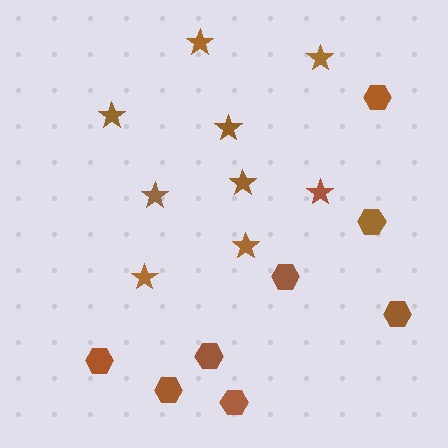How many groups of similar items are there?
There are 2 groups: one group of stars (9) and one group of hexagons (8).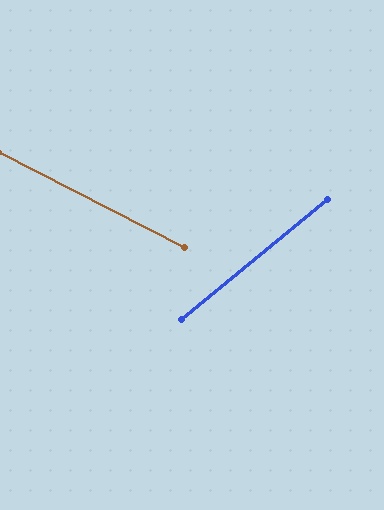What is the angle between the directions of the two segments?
Approximately 67 degrees.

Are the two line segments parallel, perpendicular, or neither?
Neither parallel nor perpendicular — they differ by about 67°.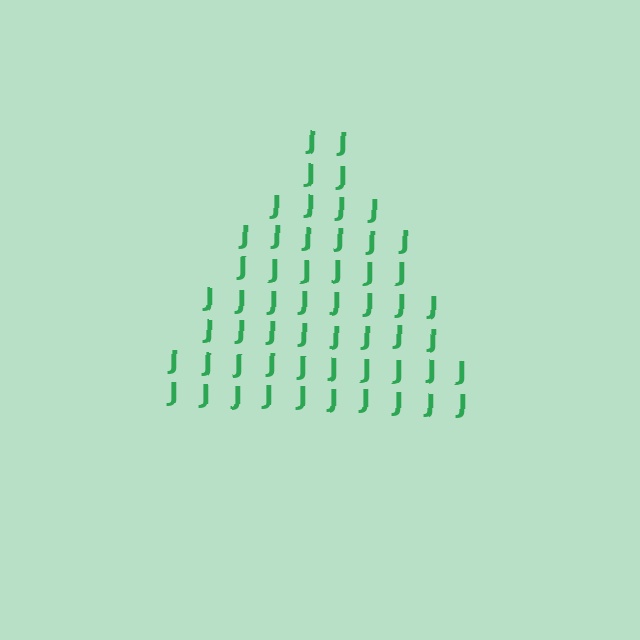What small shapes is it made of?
It is made of small letter J's.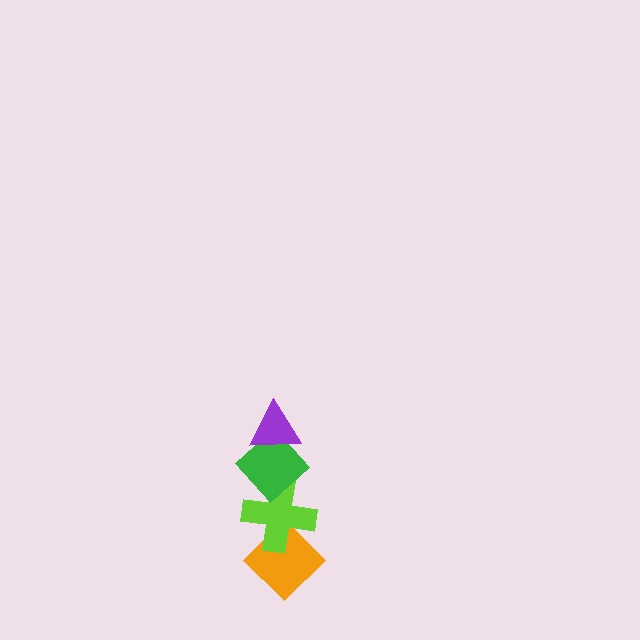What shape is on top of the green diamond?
The purple triangle is on top of the green diamond.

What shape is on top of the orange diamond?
The lime cross is on top of the orange diamond.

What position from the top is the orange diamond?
The orange diamond is 4th from the top.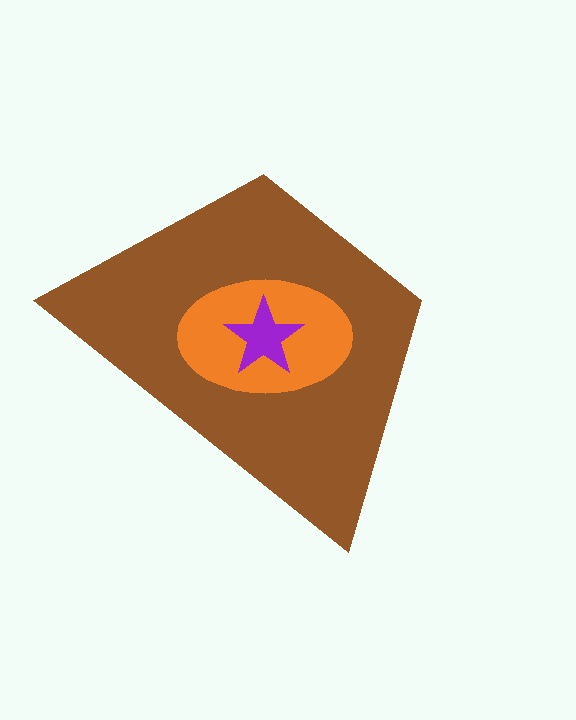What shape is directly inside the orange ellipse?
The purple star.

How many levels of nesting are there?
3.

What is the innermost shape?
The purple star.